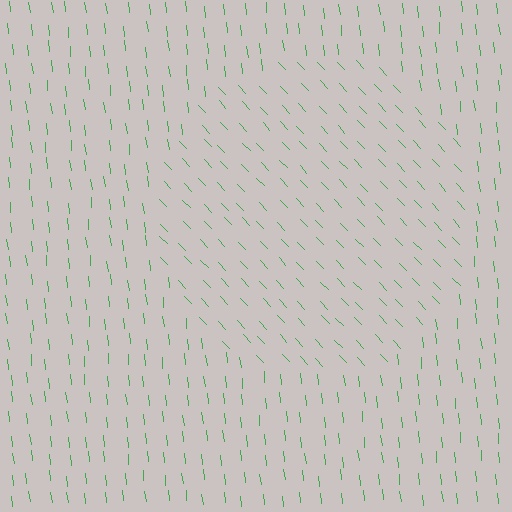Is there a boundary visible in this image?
Yes, there is a texture boundary formed by a change in line orientation.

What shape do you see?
I see a circle.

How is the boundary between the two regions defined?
The boundary is defined purely by a change in line orientation (approximately 38 degrees difference). All lines are the same color and thickness.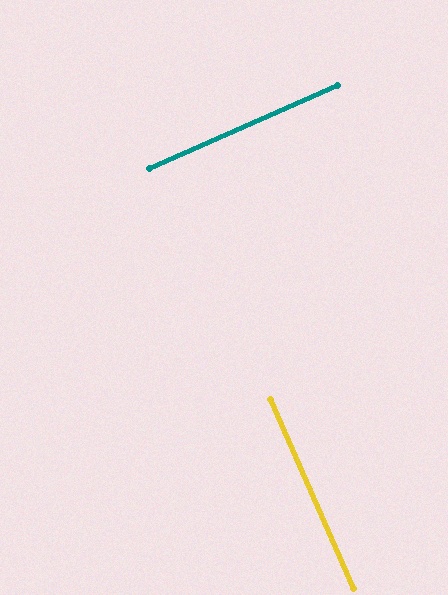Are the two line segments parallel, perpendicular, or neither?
Perpendicular — they meet at approximately 90°.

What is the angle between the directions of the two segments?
Approximately 90 degrees.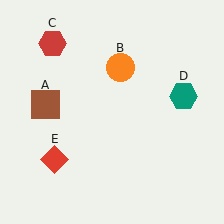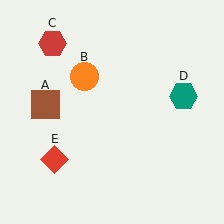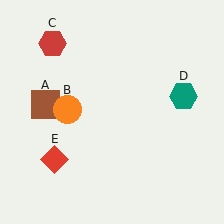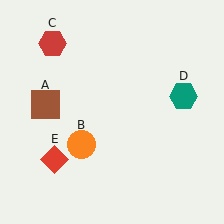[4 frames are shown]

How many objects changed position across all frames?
1 object changed position: orange circle (object B).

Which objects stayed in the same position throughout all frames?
Brown square (object A) and red hexagon (object C) and teal hexagon (object D) and red diamond (object E) remained stationary.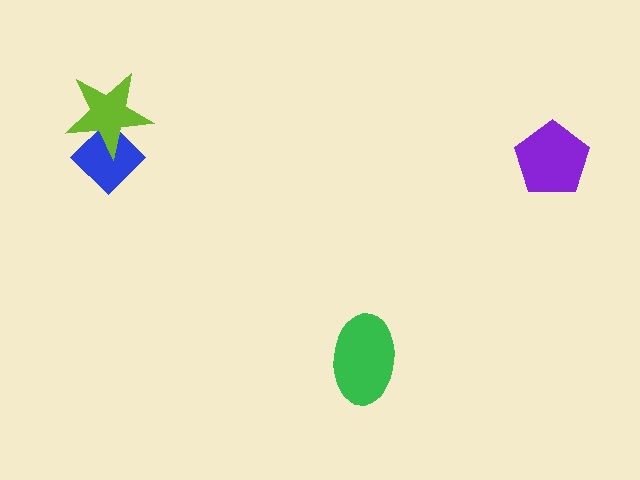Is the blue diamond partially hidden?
Yes, it is partially covered by another shape.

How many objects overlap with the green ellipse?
0 objects overlap with the green ellipse.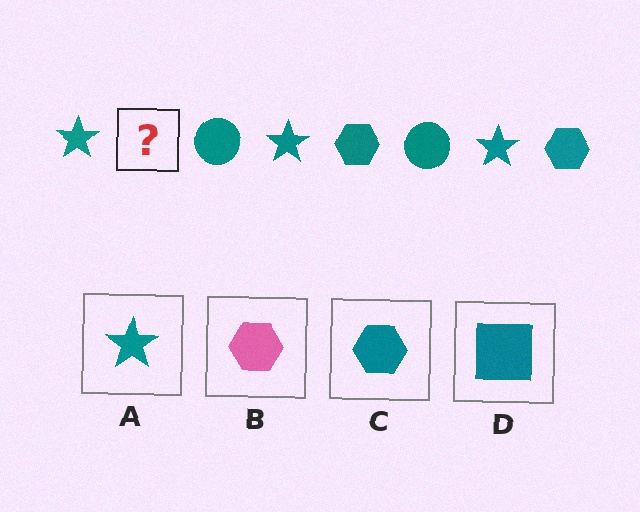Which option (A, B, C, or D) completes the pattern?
C.